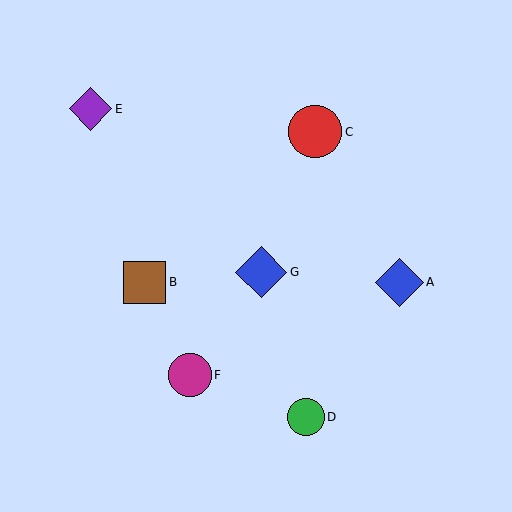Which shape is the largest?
The red circle (labeled C) is the largest.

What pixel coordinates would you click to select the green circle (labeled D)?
Click at (306, 417) to select the green circle D.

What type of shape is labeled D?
Shape D is a green circle.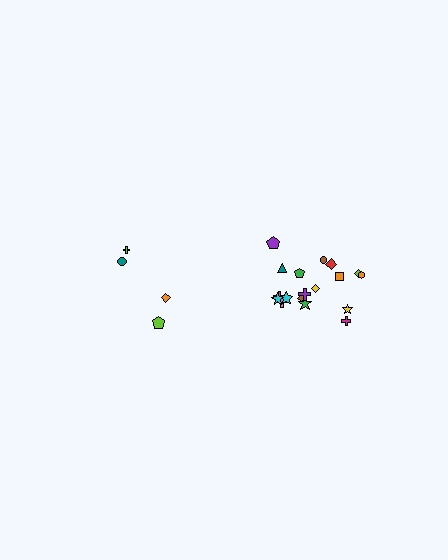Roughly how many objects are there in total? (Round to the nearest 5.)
Roughly 20 objects in total.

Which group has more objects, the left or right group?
The right group.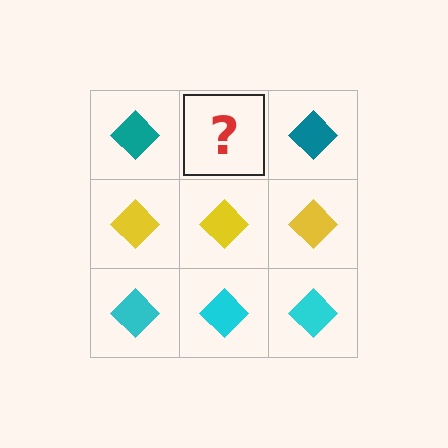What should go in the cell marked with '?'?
The missing cell should contain a teal diamond.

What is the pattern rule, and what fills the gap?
The rule is that each row has a consistent color. The gap should be filled with a teal diamond.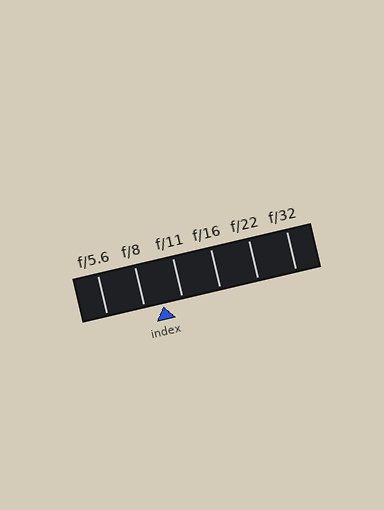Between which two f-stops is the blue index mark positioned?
The index mark is between f/8 and f/11.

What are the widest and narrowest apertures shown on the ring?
The widest aperture shown is f/5.6 and the narrowest is f/32.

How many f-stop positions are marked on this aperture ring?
There are 6 f-stop positions marked.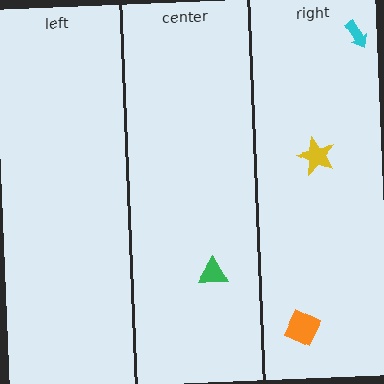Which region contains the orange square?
The right region.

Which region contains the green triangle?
The center region.